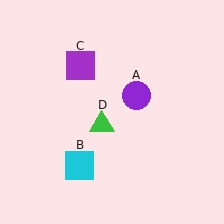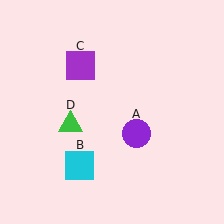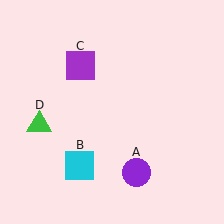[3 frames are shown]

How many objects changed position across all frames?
2 objects changed position: purple circle (object A), green triangle (object D).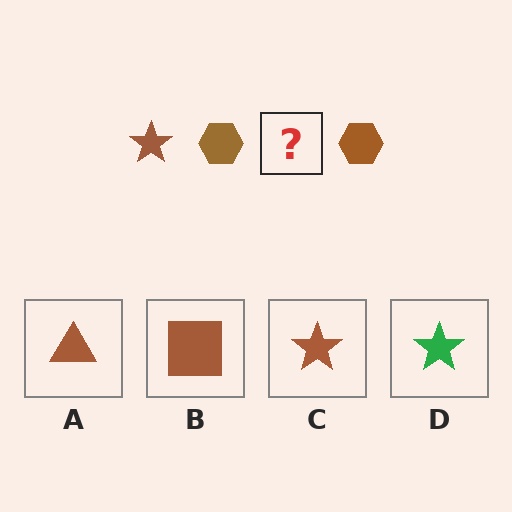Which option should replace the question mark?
Option C.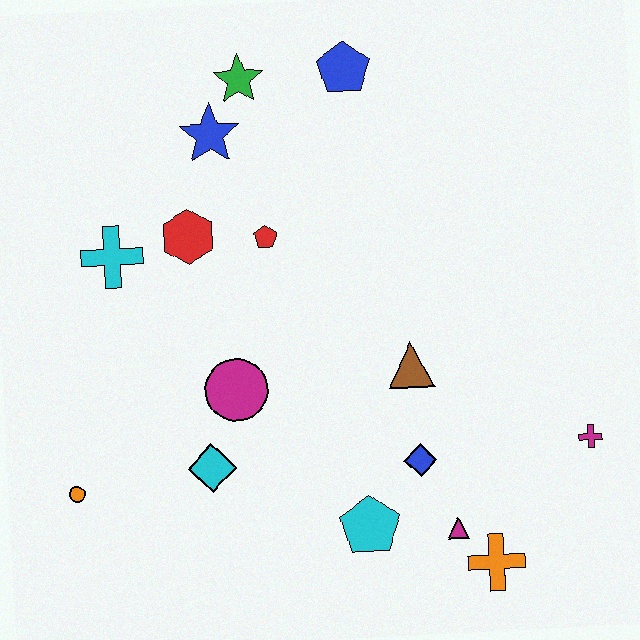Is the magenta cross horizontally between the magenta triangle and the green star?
No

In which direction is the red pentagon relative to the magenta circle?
The red pentagon is above the magenta circle.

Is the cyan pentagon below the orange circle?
Yes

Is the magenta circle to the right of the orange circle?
Yes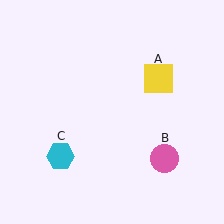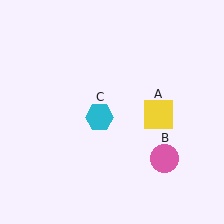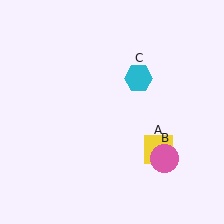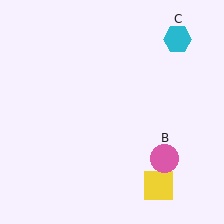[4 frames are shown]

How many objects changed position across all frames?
2 objects changed position: yellow square (object A), cyan hexagon (object C).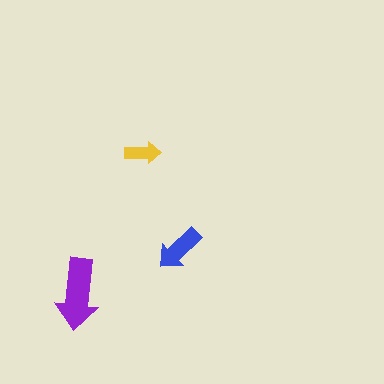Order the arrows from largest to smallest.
the purple one, the blue one, the yellow one.